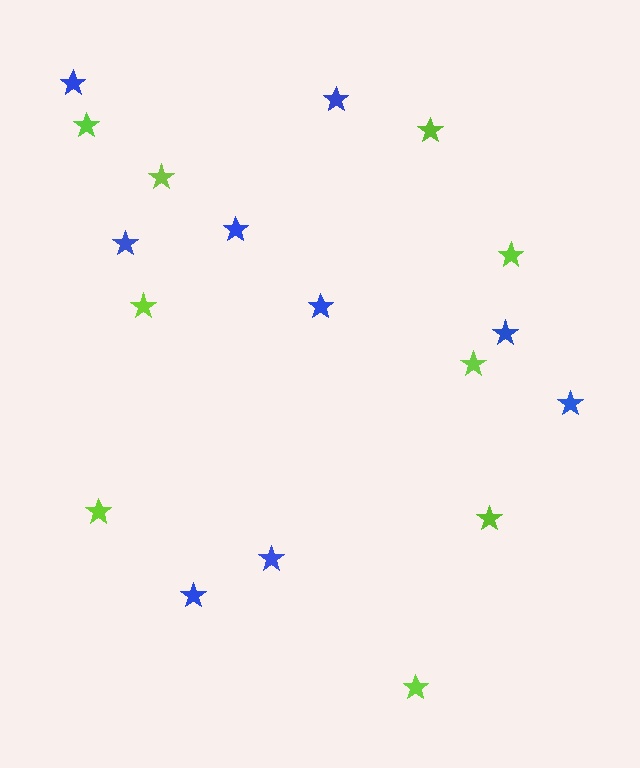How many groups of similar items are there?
There are 2 groups: one group of lime stars (9) and one group of blue stars (9).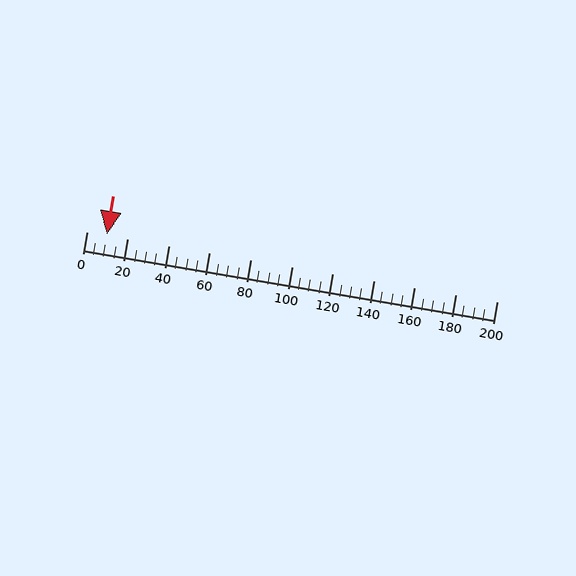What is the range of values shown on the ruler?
The ruler shows values from 0 to 200.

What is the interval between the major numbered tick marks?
The major tick marks are spaced 20 units apart.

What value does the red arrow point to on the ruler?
The red arrow points to approximately 10.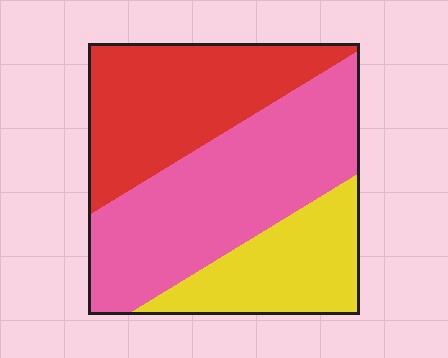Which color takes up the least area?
Yellow, at roughly 20%.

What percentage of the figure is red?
Red takes up about one third (1/3) of the figure.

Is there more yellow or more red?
Red.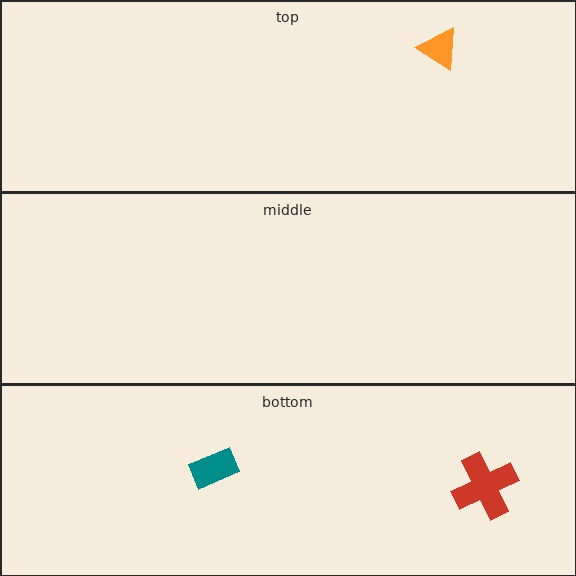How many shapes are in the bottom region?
2.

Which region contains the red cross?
The bottom region.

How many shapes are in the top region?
1.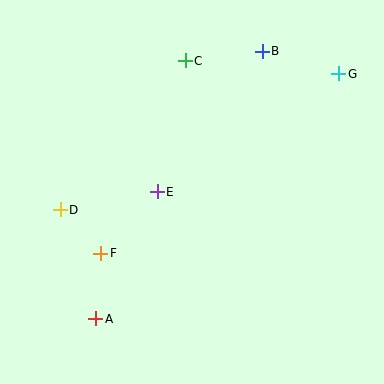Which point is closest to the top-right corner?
Point G is closest to the top-right corner.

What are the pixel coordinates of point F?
Point F is at (101, 253).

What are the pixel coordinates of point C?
Point C is at (185, 61).